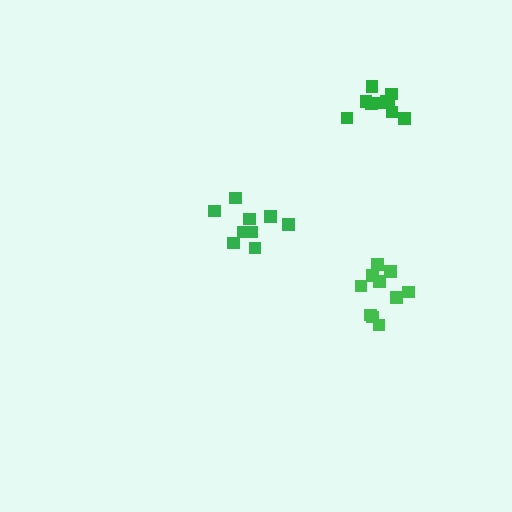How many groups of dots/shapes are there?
There are 3 groups.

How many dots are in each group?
Group 1: 9 dots, Group 2: 10 dots, Group 3: 10 dots (29 total).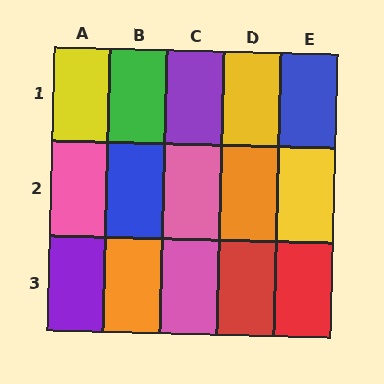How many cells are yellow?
3 cells are yellow.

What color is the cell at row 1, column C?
Purple.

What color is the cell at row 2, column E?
Yellow.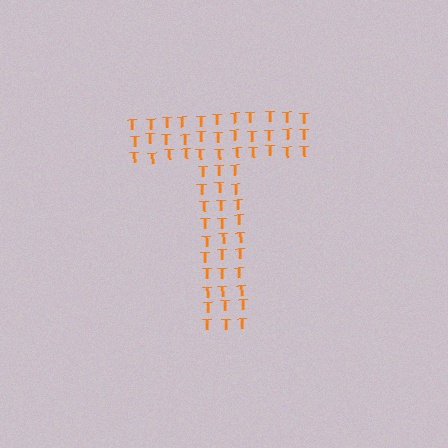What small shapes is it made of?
It is made of small letter T's.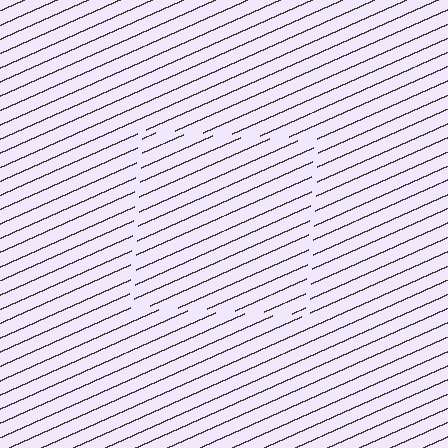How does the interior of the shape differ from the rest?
The interior of the shape contains the same grating, shifted by half a period — the contour is defined by the phase discontinuity where line-ends from the inner and outer gratings abut.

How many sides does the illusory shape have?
4 sides — the line-ends trace a square.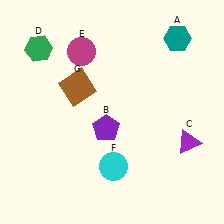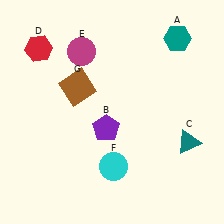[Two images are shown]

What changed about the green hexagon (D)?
In Image 1, D is green. In Image 2, it changed to red.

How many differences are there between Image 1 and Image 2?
There are 2 differences between the two images.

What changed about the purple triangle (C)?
In Image 1, C is purple. In Image 2, it changed to teal.